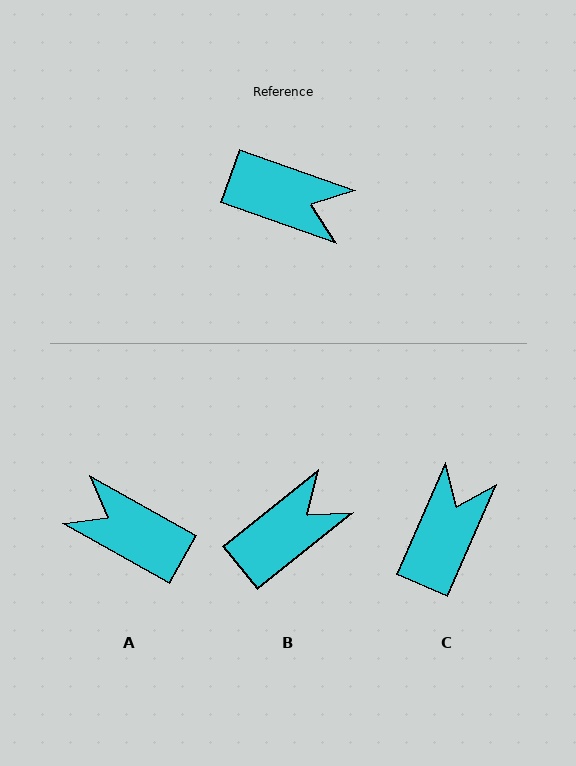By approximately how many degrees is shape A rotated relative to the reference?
Approximately 170 degrees counter-clockwise.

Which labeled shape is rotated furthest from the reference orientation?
A, about 170 degrees away.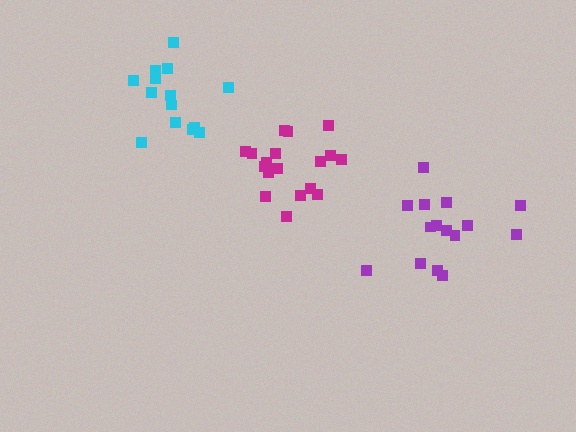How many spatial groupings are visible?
There are 3 spatial groupings.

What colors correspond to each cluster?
The clusters are colored: purple, magenta, cyan.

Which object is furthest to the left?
The cyan cluster is leftmost.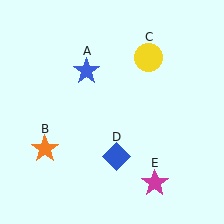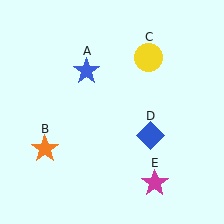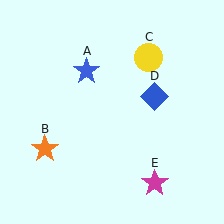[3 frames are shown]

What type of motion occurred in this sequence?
The blue diamond (object D) rotated counterclockwise around the center of the scene.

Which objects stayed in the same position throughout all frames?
Blue star (object A) and orange star (object B) and yellow circle (object C) and magenta star (object E) remained stationary.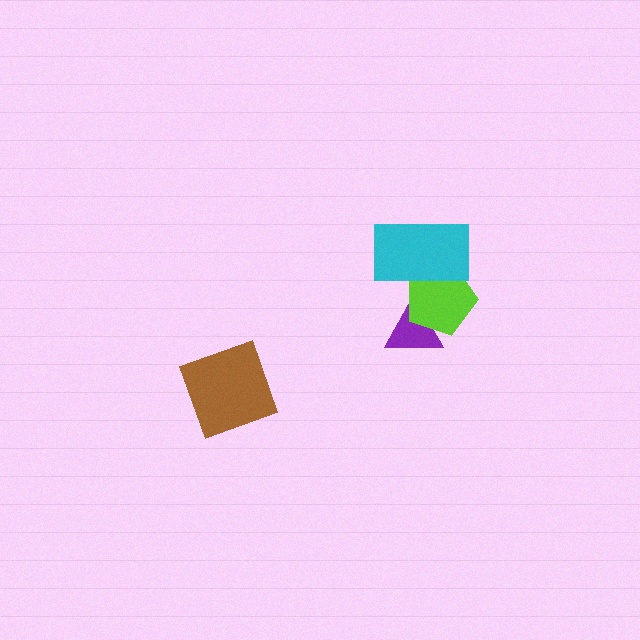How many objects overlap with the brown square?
0 objects overlap with the brown square.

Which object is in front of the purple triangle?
The lime pentagon is in front of the purple triangle.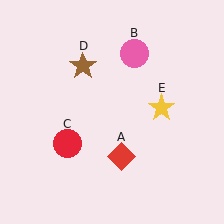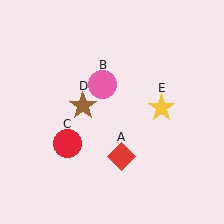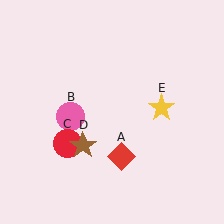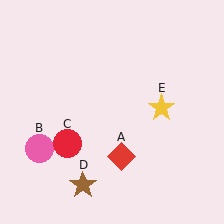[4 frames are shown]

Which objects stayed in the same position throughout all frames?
Red diamond (object A) and red circle (object C) and yellow star (object E) remained stationary.